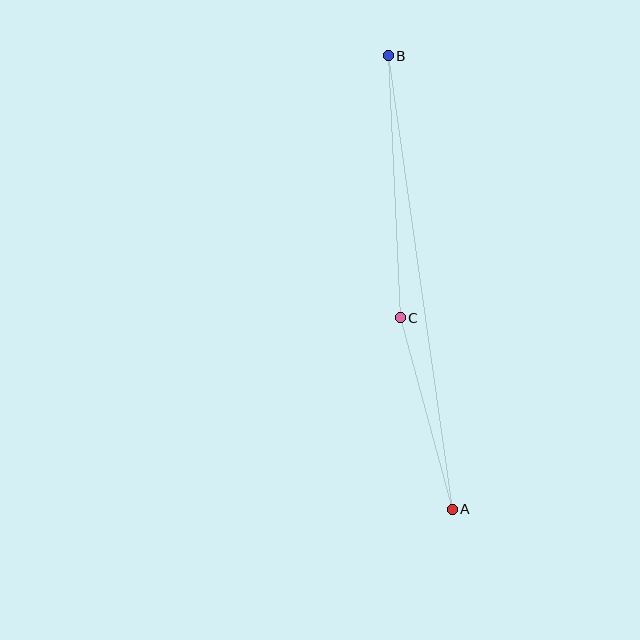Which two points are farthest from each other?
Points A and B are farthest from each other.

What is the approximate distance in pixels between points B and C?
The distance between B and C is approximately 262 pixels.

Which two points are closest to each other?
Points A and C are closest to each other.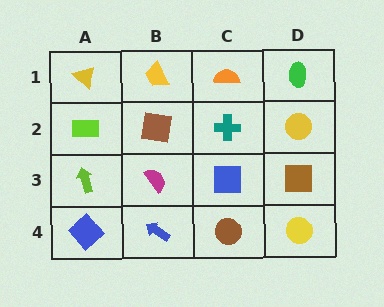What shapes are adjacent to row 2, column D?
A green ellipse (row 1, column D), a brown square (row 3, column D), a teal cross (row 2, column C).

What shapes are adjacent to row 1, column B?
A brown square (row 2, column B), a yellow triangle (row 1, column A), an orange semicircle (row 1, column C).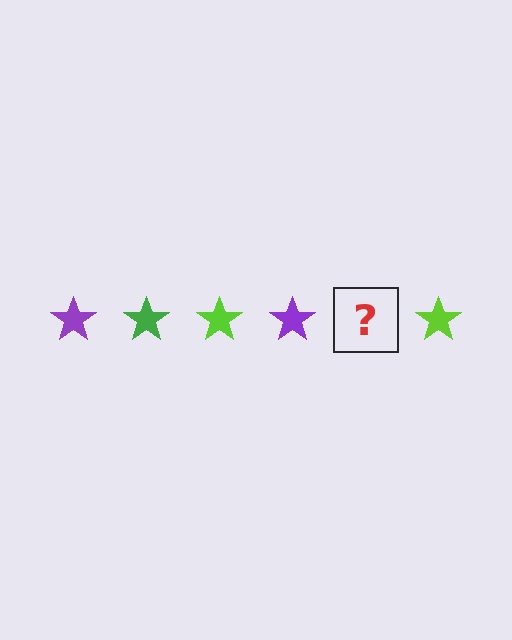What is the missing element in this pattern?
The missing element is a green star.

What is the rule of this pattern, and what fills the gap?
The rule is that the pattern cycles through purple, green, lime stars. The gap should be filled with a green star.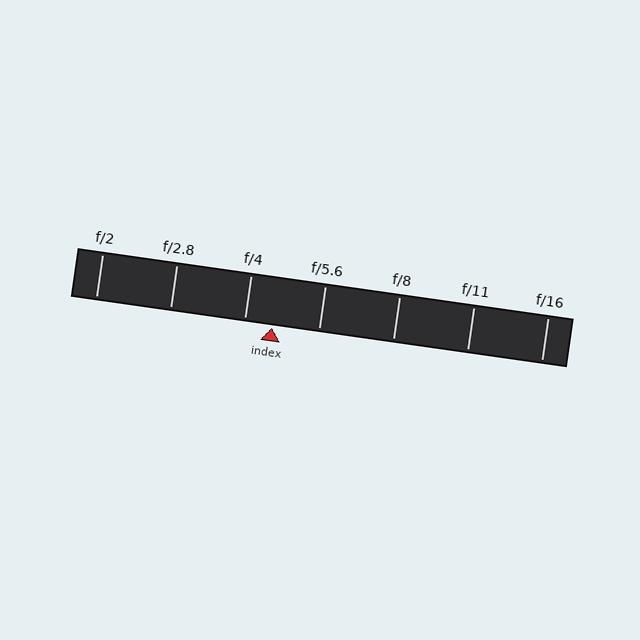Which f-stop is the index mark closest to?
The index mark is closest to f/4.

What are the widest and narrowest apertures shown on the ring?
The widest aperture shown is f/2 and the narrowest is f/16.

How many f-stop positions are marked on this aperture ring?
There are 7 f-stop positions marked.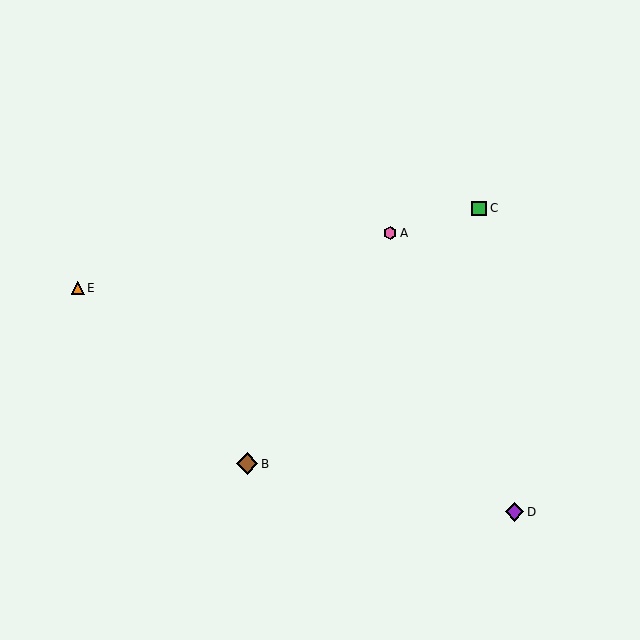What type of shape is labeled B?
Shape B is a brown diamond.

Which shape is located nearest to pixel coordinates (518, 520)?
The purple diamond (labeled D) at (515, 512) is nearest to that location.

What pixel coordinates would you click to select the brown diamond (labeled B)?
Click at (247, 464) to select the brown diamond B.